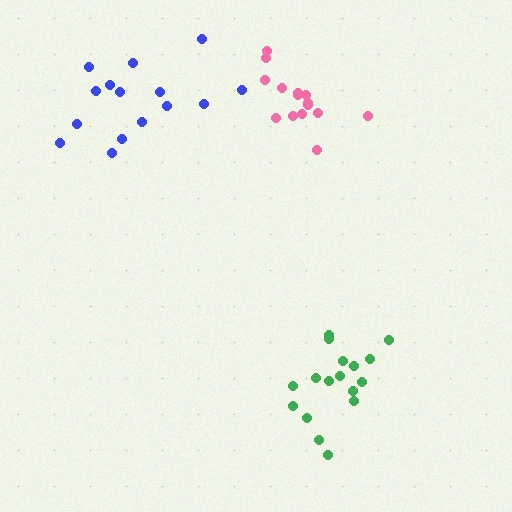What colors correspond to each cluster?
The clusters are colored: green, blue, pink.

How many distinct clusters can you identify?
There are 3 distinct clusters.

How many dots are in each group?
Group 1: 17 dots, Group 2: 15 dots, Group 3: 15 dots (47 total).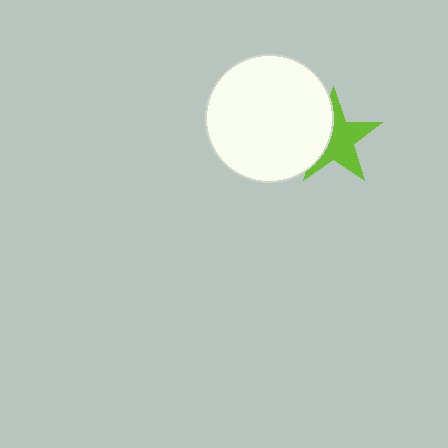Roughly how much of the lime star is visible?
About half of it is visible (roughly 64%).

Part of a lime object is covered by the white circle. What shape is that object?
It is a star.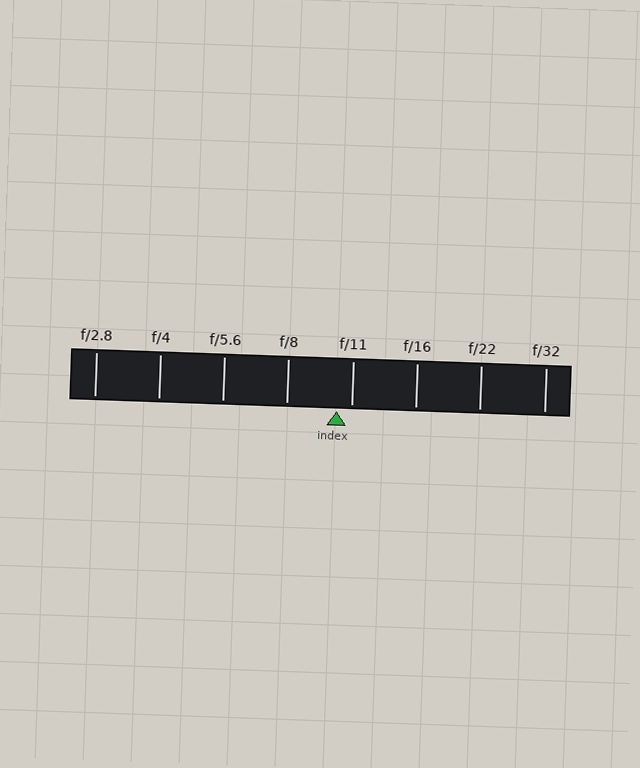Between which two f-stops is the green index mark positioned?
The index mark is between f/8 and f/11.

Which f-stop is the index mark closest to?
The index mark is closest to f/11.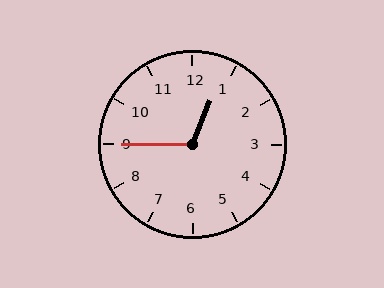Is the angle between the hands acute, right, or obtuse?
It is obtuse.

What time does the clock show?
12:45.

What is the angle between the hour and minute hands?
Approximately 112 degrees.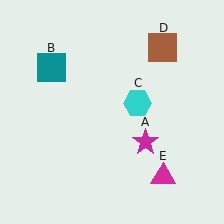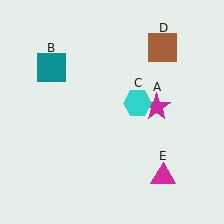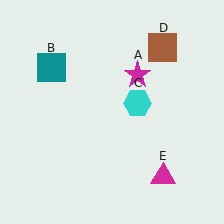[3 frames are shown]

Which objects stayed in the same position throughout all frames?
Teal square (object B) and cyan hexagon (object C) and brown square (object D) and magenta triangle (object E) remained stationary.